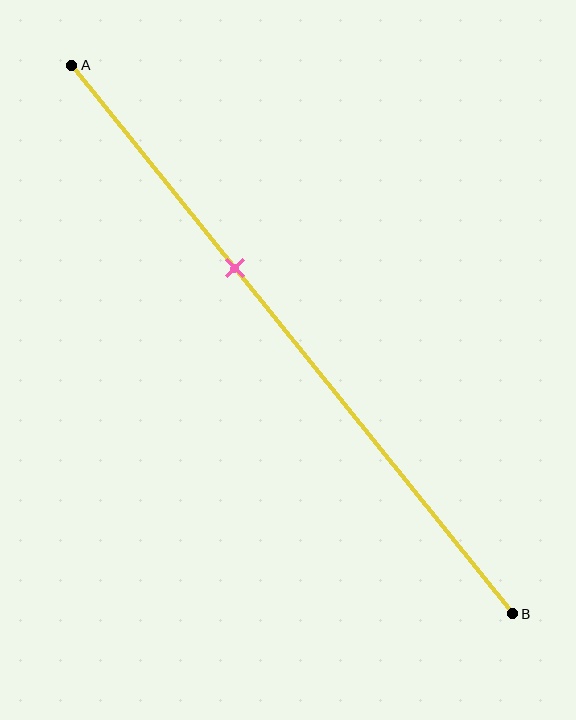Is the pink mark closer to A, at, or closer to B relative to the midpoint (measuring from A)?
The pink mark is closer to point A than the midpoint of segment AB.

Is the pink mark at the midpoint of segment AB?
No, the mark is at about 35% from A, not at the 50% midpoint.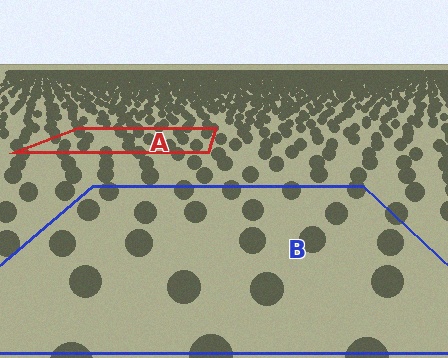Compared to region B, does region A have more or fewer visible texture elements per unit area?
Region A has more texture elements per unit area — they are packed more densely because it is farther away.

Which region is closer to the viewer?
Region B is closer. The texture elements there are larger and more spread out.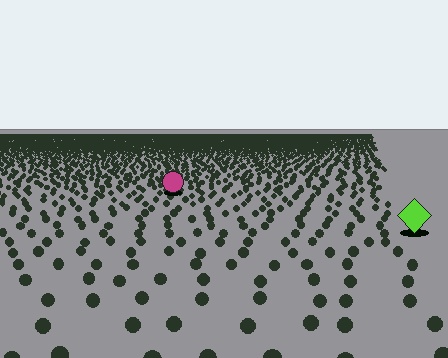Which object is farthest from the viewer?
The magenta circle is farthest from the viewer. It appears smaller and the ground texture around it is denser.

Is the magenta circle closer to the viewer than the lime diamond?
No. The lime diamond is closer — you can tell from the texture gradient: the ground texture is coarser near it.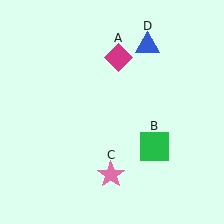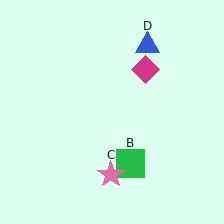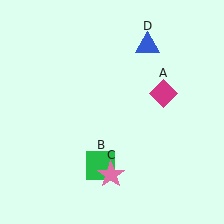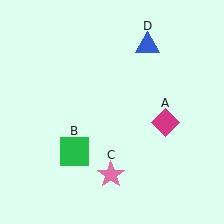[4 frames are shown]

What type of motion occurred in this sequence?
The magenta diamond (object A), green square (object B) rotated clockwise around the center of the scene.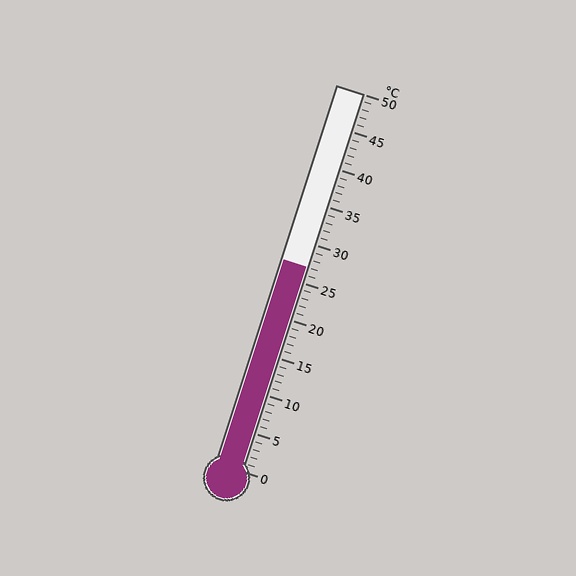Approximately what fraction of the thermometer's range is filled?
The thermometer is filled to approximately 55% of its range.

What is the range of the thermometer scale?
The thermometer scale ranges from 0°C to 50°C.